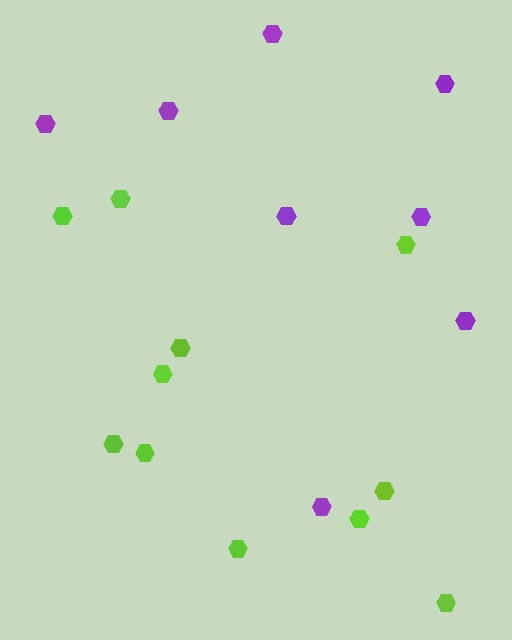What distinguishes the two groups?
There are 2 groups: one group of purple hexagons (8) and one group of lime hexagons (11).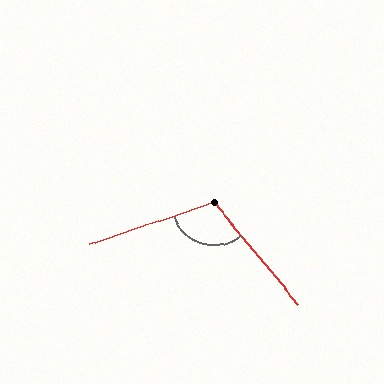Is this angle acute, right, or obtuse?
It is obtuse.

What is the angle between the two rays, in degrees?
Approximately 111 degrees.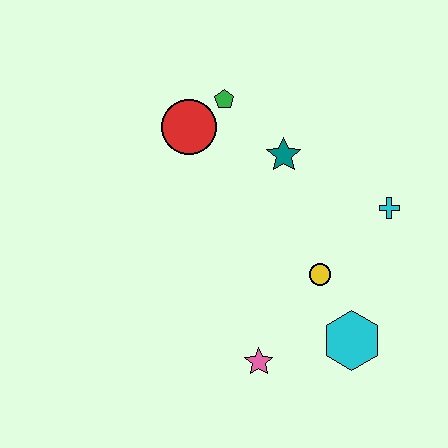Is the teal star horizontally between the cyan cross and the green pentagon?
Yes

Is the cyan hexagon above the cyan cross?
No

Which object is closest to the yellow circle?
The cyan hexagon is closest to the yellow circle.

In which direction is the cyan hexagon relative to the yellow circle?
The cyan hexagon is below the yellow circle.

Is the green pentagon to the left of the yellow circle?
Yes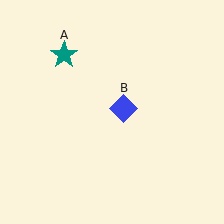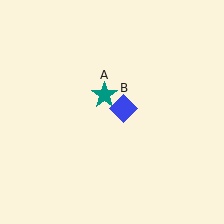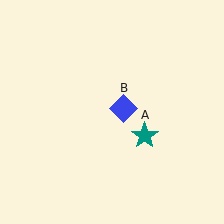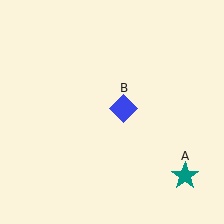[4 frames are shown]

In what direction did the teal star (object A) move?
The teal star (object A) moved down and to the right.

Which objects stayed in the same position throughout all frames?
Blue diamond (object B) remained stationary.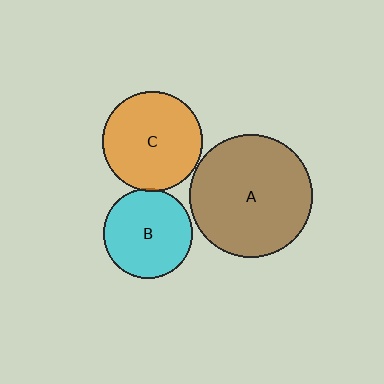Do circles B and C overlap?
Yes.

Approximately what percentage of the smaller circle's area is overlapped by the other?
Approximately 5%.